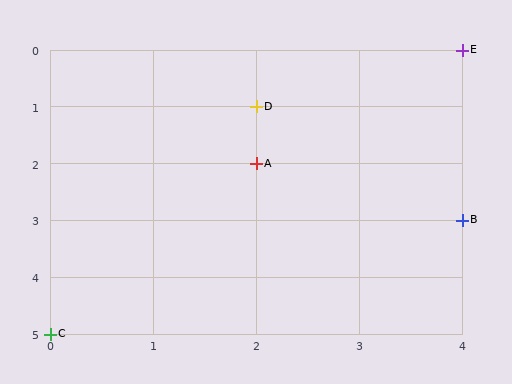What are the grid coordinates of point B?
Point B is at grid coordinates (4, 3).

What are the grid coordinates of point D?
Point D is at grid coordinates (2, 1).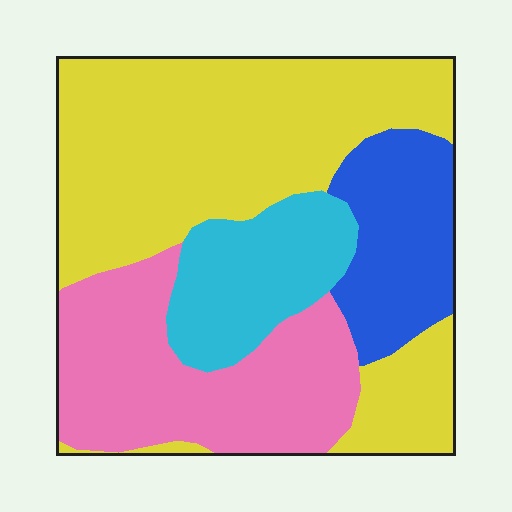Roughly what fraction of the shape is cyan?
Cyan takes up less than a sixth of the shape.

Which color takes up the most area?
Yellow, at roughly 45%.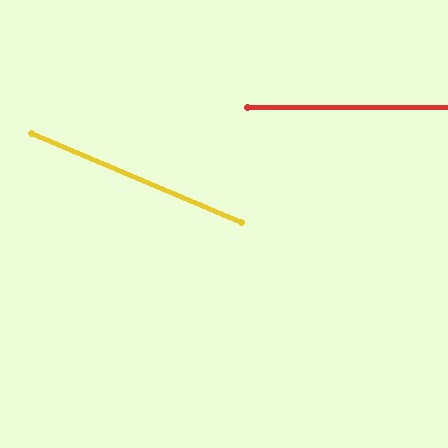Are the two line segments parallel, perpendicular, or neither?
Neither parallel nor perpendicular — they differ by about 23°.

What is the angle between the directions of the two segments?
Approximately 23 degrees.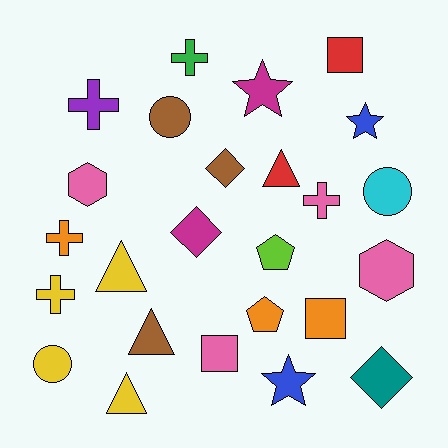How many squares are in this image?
There are 3 squares.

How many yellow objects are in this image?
There are 4 yellow objects.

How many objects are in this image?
There are 25 objects.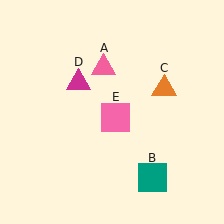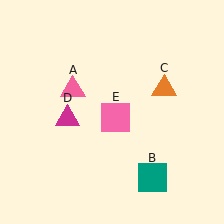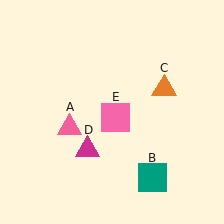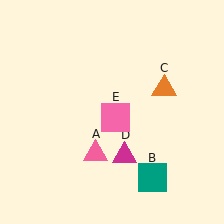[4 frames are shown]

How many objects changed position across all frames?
2 objects changed position: pink triangle (object A), magenta triangle (object D).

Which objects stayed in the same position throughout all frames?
Teal square (object B) and orange triangle (object C) and pink square (object E) remained stationary.